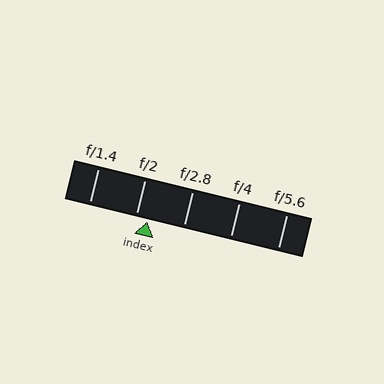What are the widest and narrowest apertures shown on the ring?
The widest aperture shown is f/1.4 and the narrowest is f/5.6.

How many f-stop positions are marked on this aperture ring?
There are 5 f-stop positions marked.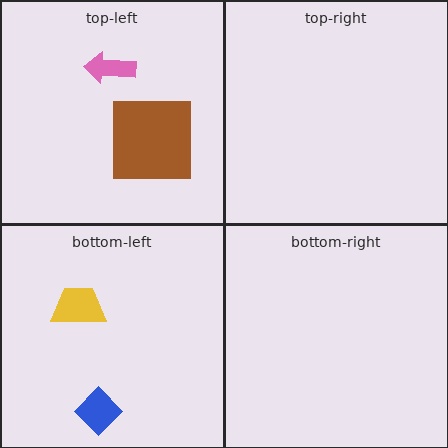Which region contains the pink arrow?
The top-left region.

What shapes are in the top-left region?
The pink arrow, the brown square.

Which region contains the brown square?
The top-left region.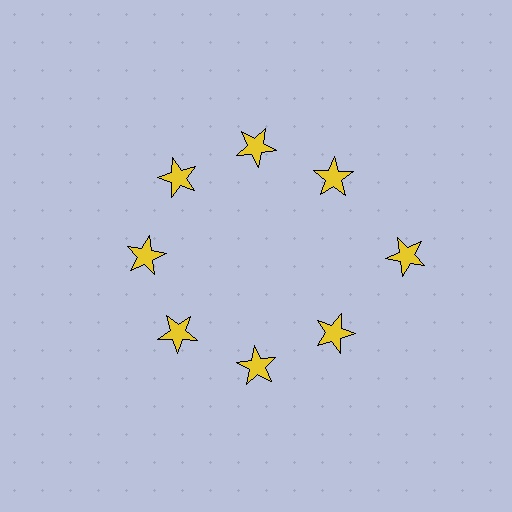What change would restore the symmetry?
The symmetry would be restored by moving it inward, back onto the ring so that all 8 stars sit at equal angles and equal distance from the center.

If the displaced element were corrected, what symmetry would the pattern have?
It would have 8-fold rotational symmetry — the pattern would map onto itself every 45 degrees.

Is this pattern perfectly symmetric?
No. The 8 yellow stars are arranged in a ring, but one element near the 3 o'clock position is pushed outward from the center, breaking the 8-fold rotational symmetry.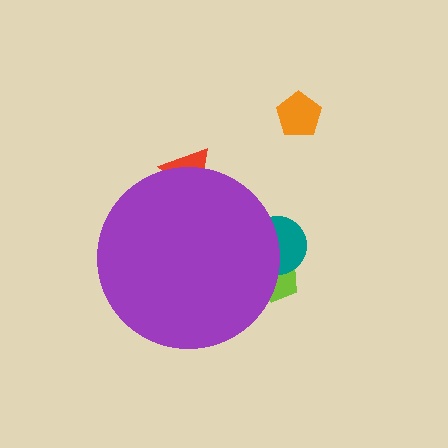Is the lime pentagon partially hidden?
Yes, the lime pentagon is partially hidden behind the purple circle.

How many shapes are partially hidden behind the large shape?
3 shapes are partially hidden.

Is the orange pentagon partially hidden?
No, the orange pentagon is fully visible.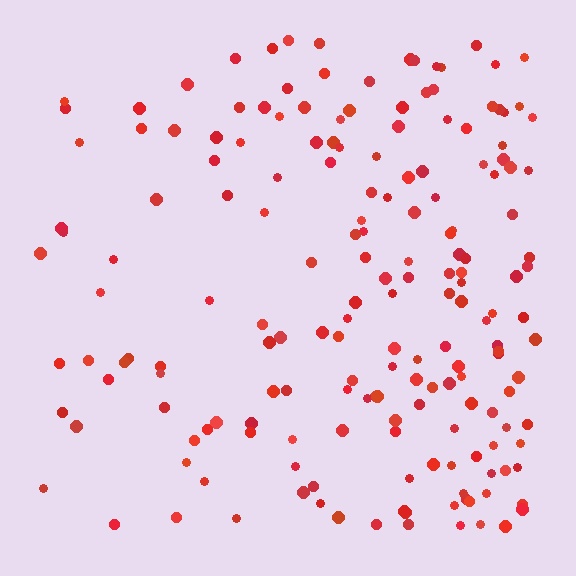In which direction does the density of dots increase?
From left to right, with the right side densest.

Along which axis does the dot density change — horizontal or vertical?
Horizontal.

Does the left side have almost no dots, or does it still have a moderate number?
Still a moderate number, just noticeably fewer than the right.